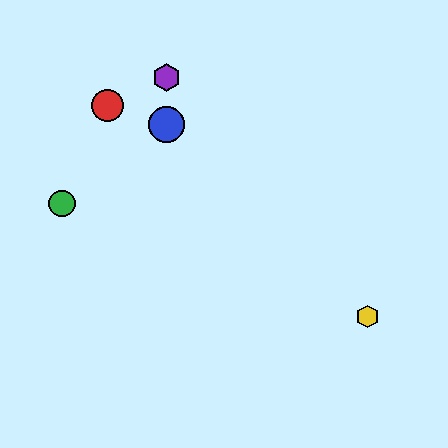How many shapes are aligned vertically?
2 shapes (the blue circle, the purple hexagon) are aligned vertically.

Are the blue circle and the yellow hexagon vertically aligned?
No, the blue circle is at x≈166 and the yellow hexagon is at x≈367.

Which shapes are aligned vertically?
The blue circle, the purple hexagon are aligned vertically.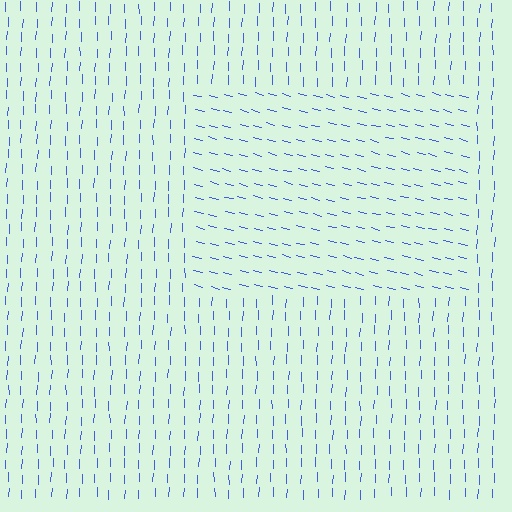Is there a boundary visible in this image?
Yes, there is a texture boundary formed by a change in line orientation.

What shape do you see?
I see a rectangle.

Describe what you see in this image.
The image is filled with small blue line segments. A rectangle region in the image has lines oriented differently from the surrounding lines, creating a visible texture boundary.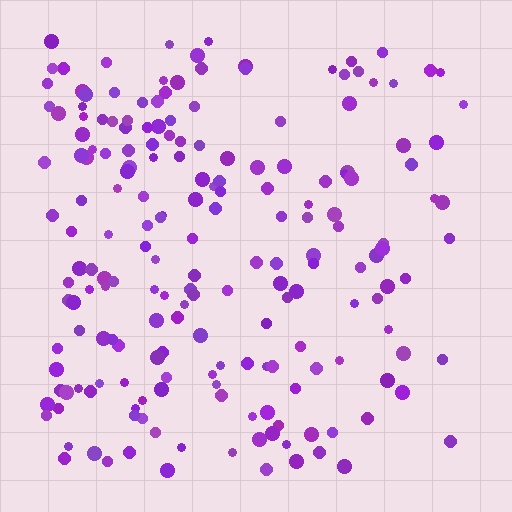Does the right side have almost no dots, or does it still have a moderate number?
Still a moderate number, just noticeably fewer than the left.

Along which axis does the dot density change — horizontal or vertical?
Horizontal.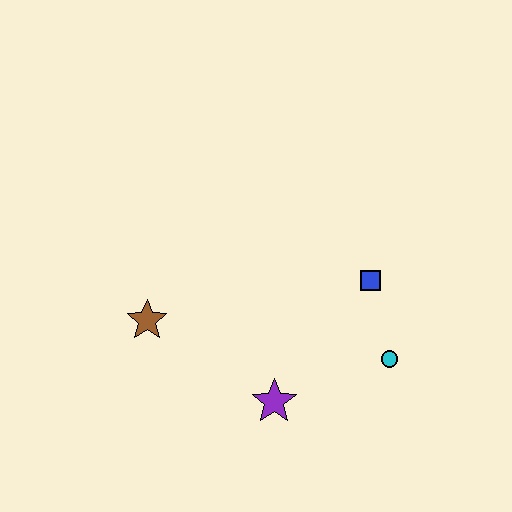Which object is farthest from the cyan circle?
The brown star is farthest from the cyan circle.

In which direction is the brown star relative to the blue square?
The brown star is to the left of the blue square.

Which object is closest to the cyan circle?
The blue square is closest to the cyan circle.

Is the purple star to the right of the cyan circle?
No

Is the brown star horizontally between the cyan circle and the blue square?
No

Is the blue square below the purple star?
No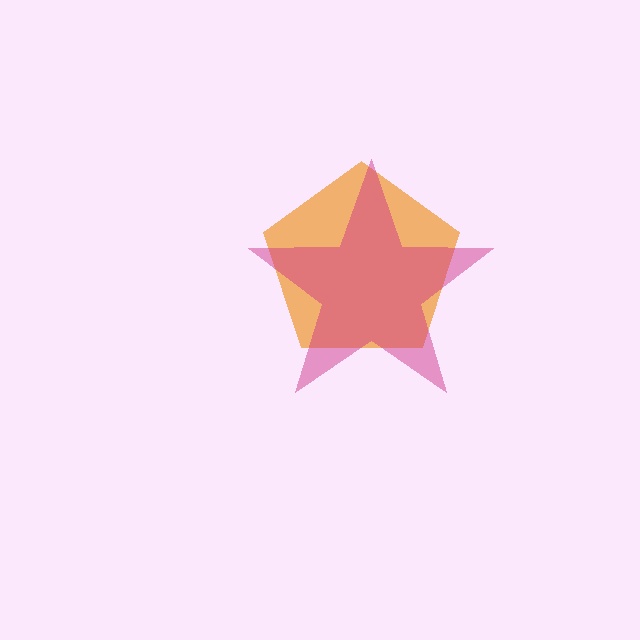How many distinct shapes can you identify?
There are 2 distinct shapes: an orange pentagon, a magenta star.